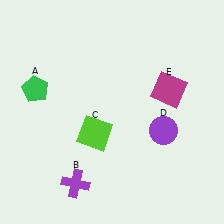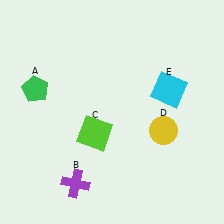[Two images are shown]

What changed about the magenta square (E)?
In Image 1, E is magenta. In Image 2, it changed to cyan.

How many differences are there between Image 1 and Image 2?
There are 2 differences between the two images.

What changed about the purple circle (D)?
In Image 1, D is purple. In Image 2, it changed to yellow.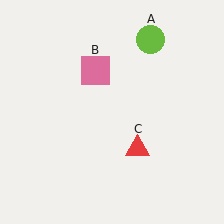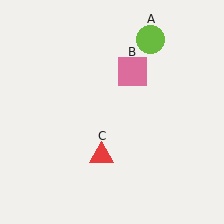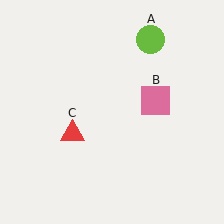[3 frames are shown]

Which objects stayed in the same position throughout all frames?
Lime circle (object A) remained stationary.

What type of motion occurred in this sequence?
The pink square (object B), red triangle (object C) rotated clockwise around the center of the scene.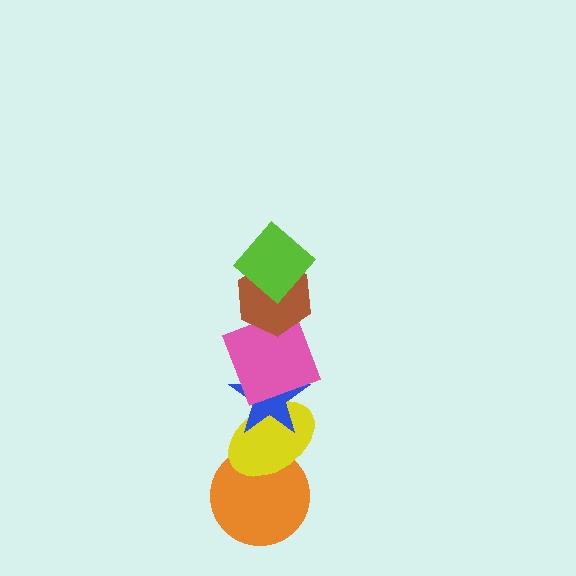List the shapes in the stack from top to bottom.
From top to bottom: the lime diamond, the brown hexagon, the pink square, the blue star, the yellow ellipse, the orange circle.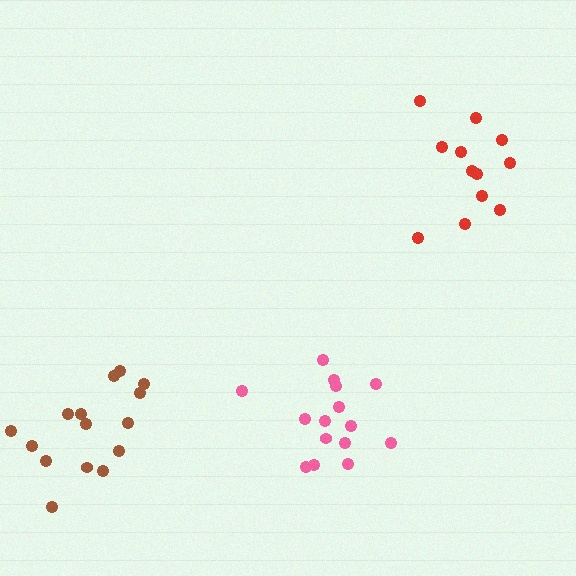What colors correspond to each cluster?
The clusters are colored: pink, brown, red.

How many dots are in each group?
Group 1: 15 dots, Group 2: 15 dots, Group 3: 12 dots (42 total).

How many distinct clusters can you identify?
There are 3 distinct clusters.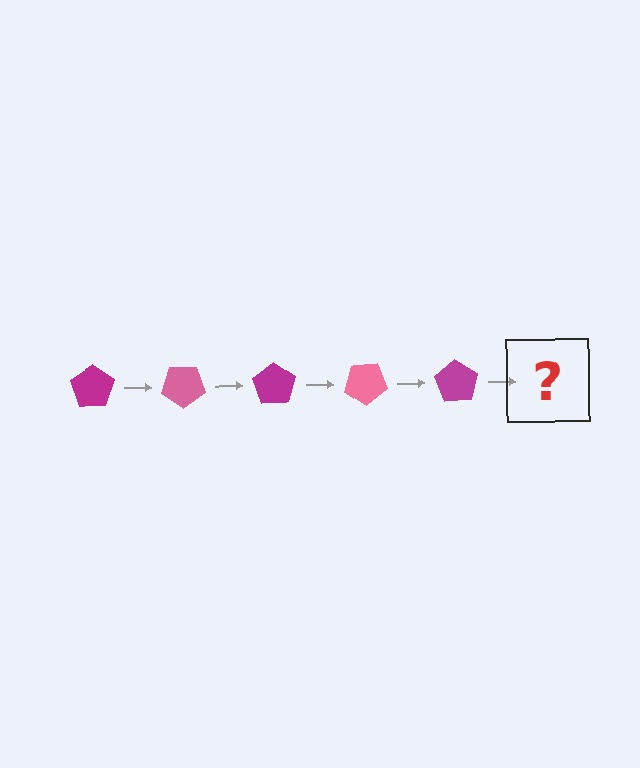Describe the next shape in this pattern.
It should be a pink pentagon, rotated 175 degrees from the start.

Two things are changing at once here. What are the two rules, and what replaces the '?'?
The two rules are that it rotates 35 degrees each step and the color cycles through magenta and pink. The '?' should be a pink pentagon, rotated 175 degrees from the start.